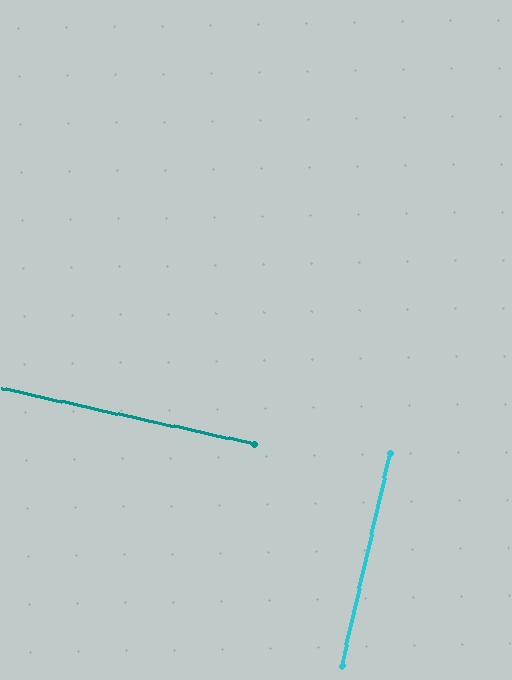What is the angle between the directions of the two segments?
Approximately 90 degrees.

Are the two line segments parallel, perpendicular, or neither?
Perpendicular — they meet at approximately 90°.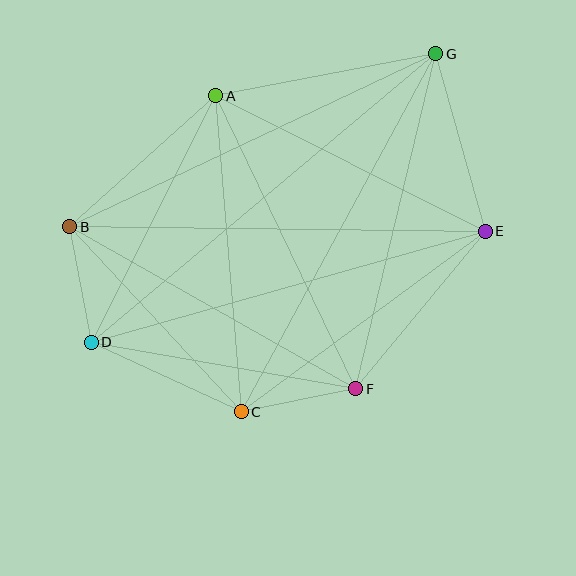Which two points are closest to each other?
Points C and F are closest to each other.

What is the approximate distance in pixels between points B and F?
The distance between B and F is approximately 329 pixels.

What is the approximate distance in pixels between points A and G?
The distance between A and G is approximately 224 pixels.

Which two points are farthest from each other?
Points D and G are farthest from each other.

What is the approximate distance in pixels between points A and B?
The distance between A and B is approximately 196 pixels.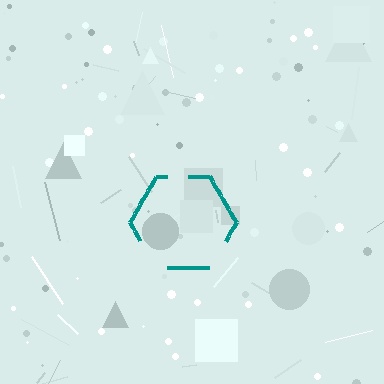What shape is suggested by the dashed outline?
The dashed outline suggests a hexagon.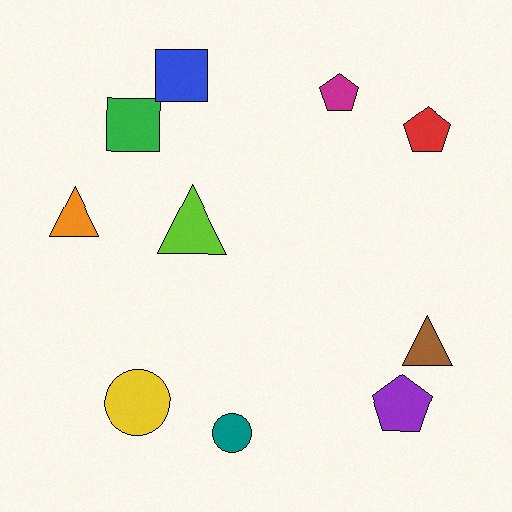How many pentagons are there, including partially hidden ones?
There are 3 pentagons.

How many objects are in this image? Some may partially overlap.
There are 10 objects.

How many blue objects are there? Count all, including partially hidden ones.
There is 1 blue object.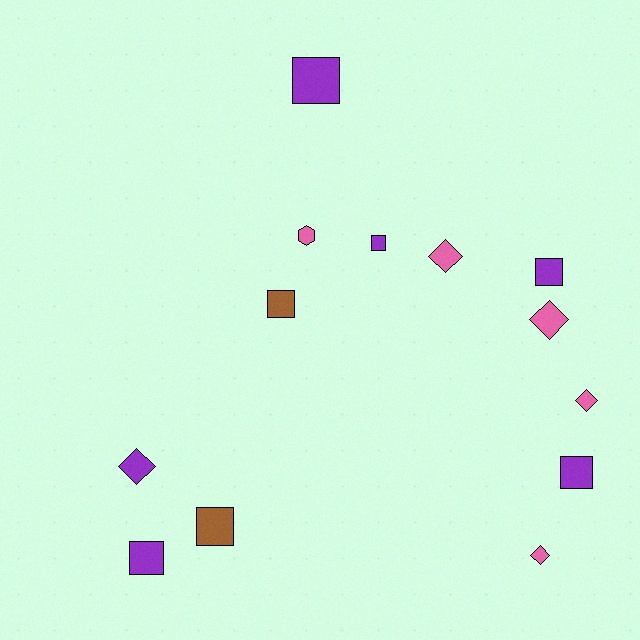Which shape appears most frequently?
Square, with 7 objects.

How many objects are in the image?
There are 13 objects.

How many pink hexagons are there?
There is 1 pink hexagon.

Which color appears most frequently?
Purple, with 6 objects.